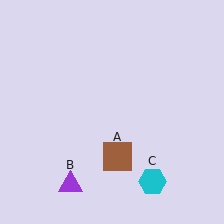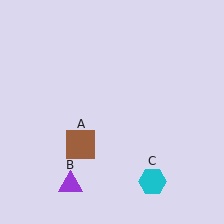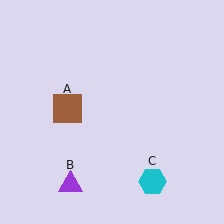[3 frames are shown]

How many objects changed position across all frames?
1 object changed position: brown square (object A).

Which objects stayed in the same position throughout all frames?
Purple triangle (object B) and cyan hexagon (object C) remained stationary.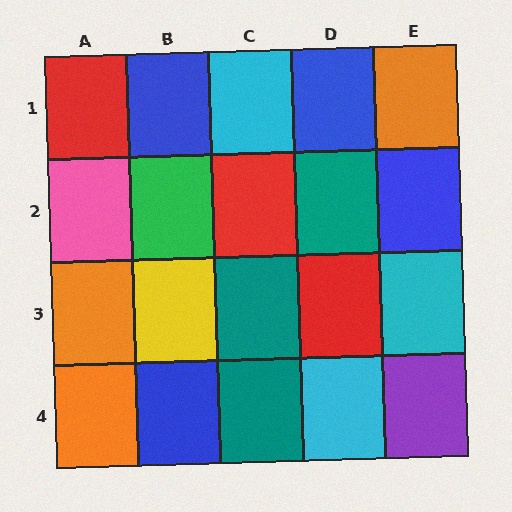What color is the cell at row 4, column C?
Teal.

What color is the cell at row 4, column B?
Blue.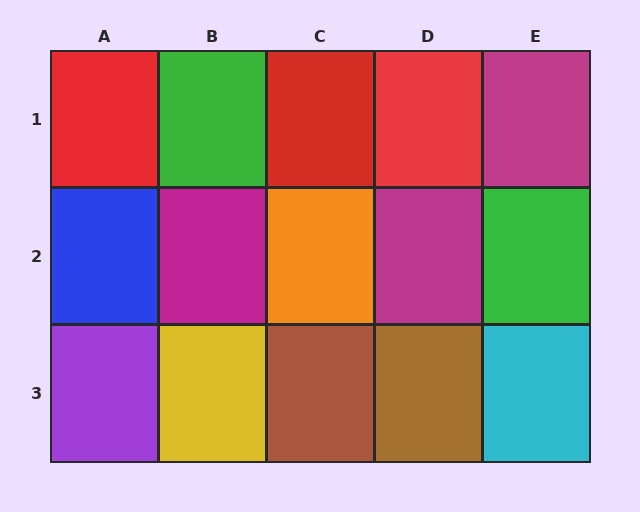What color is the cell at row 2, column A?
Blue.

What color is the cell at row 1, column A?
Red.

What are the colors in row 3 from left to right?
Purple, yellow, brown, brown, cyan.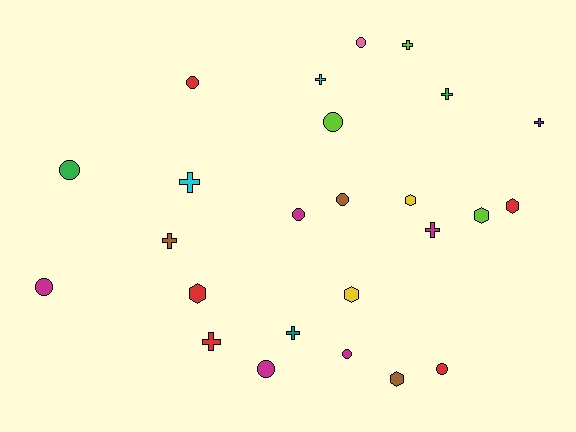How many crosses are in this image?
There are 9 crosses.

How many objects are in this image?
There are 25 objects.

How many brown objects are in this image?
There are 3 brown objects.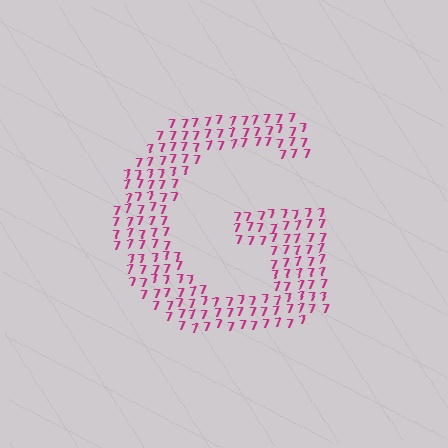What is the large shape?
The large shape is the letter G.